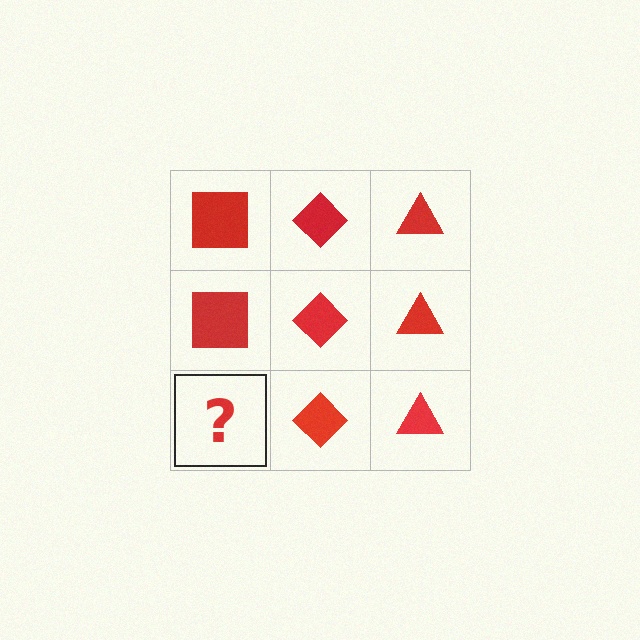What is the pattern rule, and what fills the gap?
The rule is that each column has a consistent shape. The gap should be filled with a red square.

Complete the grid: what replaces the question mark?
The question mark should be replaced with a red square.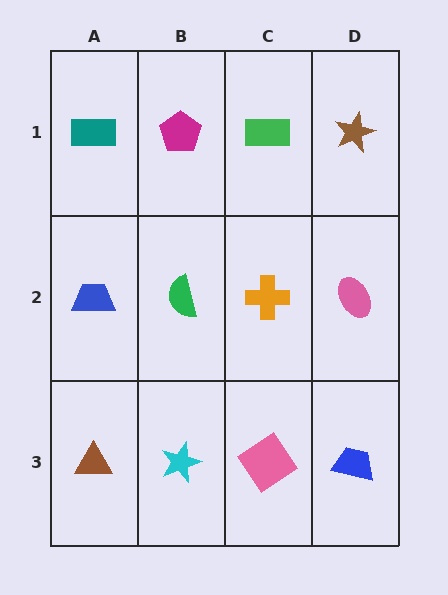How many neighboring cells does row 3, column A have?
2.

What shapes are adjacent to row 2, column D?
A brown star (row 1, column D), a blue trapezoid (row 3, column D), an orange cross (row 2, column C).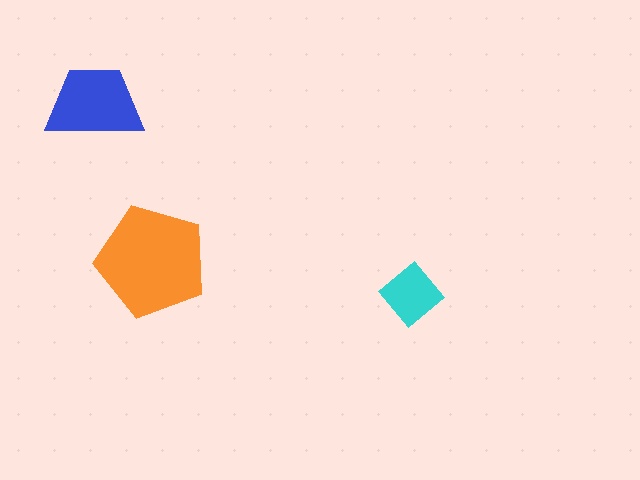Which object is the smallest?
The cyan diamond.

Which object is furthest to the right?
The cyan diamond is rightmost.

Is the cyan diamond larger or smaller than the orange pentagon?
Smaller.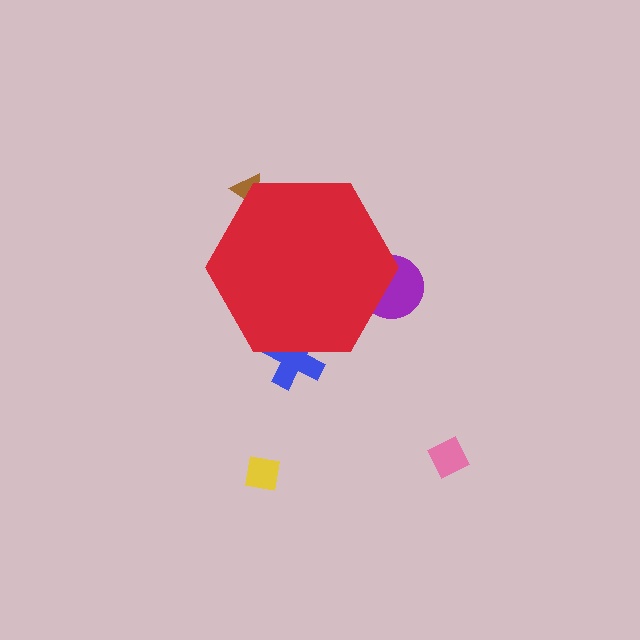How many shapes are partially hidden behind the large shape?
3 shapes are partially hidden.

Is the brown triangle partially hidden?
Yes, the brown triangle is partially hidden behind the red hexagon.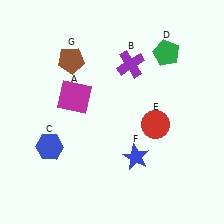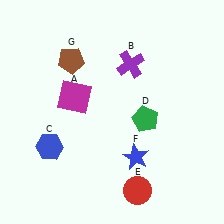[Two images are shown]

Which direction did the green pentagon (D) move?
The green pentagon (D) moved down.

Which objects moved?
The objects that moved are: the green pentagon (D), the red circle (E).